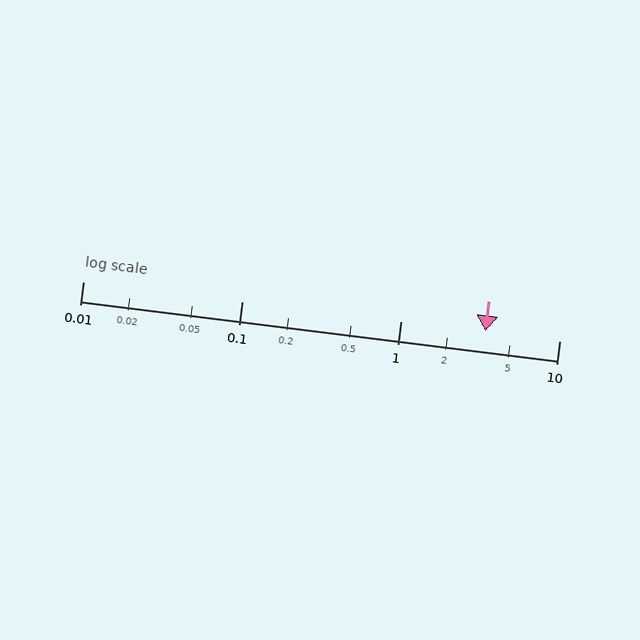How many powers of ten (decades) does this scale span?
The scale spans 3 decades, from 0.01 to 10.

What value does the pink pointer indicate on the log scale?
The pointer indicates approximately 3.4.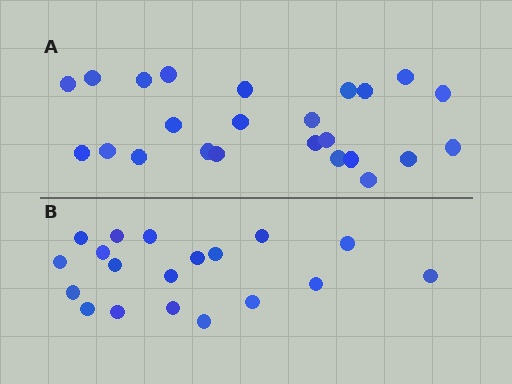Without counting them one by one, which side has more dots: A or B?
Region A (the top region) has more dots.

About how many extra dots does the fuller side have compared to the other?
Region A has about 5 more dots than region B.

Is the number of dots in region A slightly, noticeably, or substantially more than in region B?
Region A has noticeably more, but not dramatically so. The ratio is roughly 1.3 to 1.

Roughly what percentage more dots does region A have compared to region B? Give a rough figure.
About 25% more.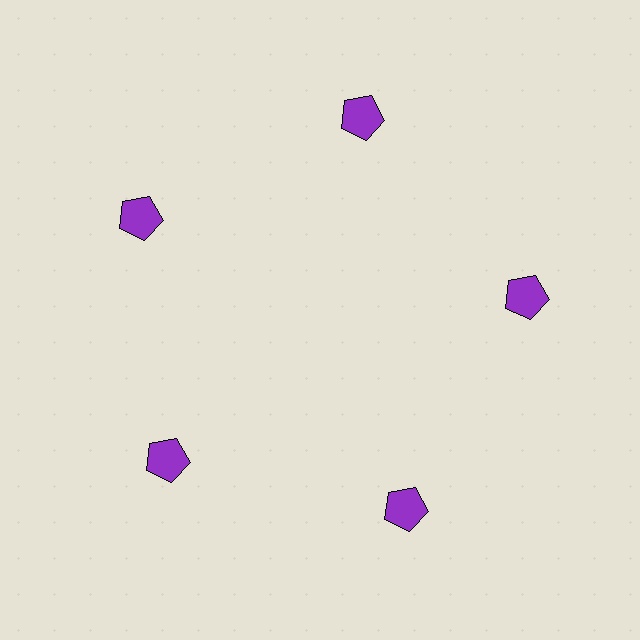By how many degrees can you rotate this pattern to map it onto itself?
The pattern maps onto itself every 72 degrees of rotation.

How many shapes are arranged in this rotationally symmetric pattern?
There are 5 shapes, arranged in 5 groups of 1.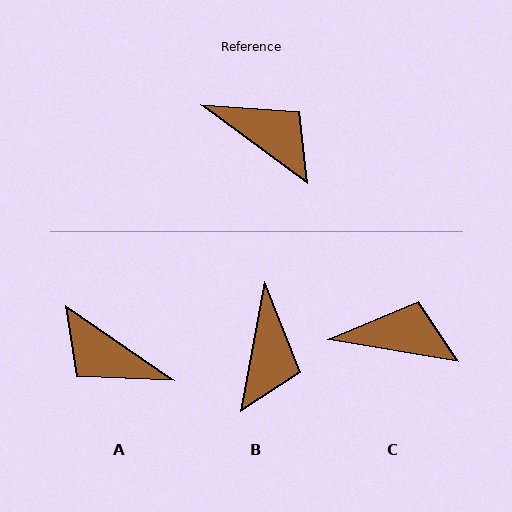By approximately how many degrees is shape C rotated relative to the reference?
Approximately 27 degrees counter-clockwise.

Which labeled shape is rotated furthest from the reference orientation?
A, about 178 degrees away.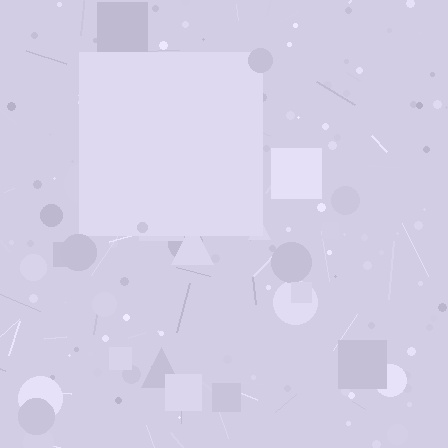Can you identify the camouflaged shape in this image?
The camouflaged shape is a square.